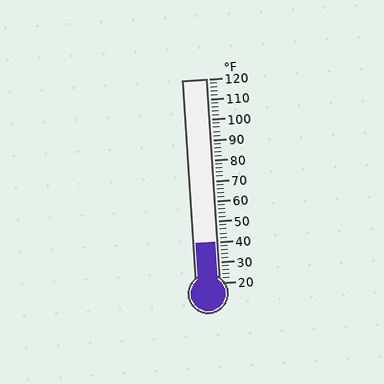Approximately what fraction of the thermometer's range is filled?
The thermometer is filled to approximately 20% of its range.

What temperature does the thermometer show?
The thermometer shows approximately 40°F.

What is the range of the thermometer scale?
The thermometer scale ranges from 20°F to 120°F.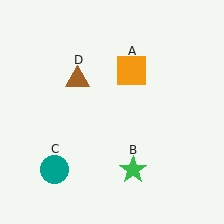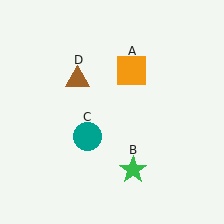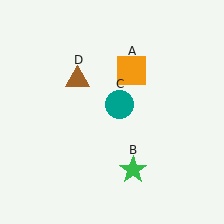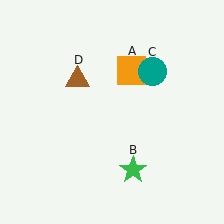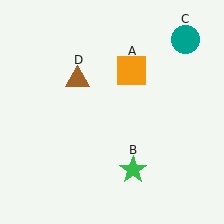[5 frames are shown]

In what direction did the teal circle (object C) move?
The teal circle (object C) moved up and to the right.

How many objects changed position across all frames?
1 object changed position: teal circle (object C).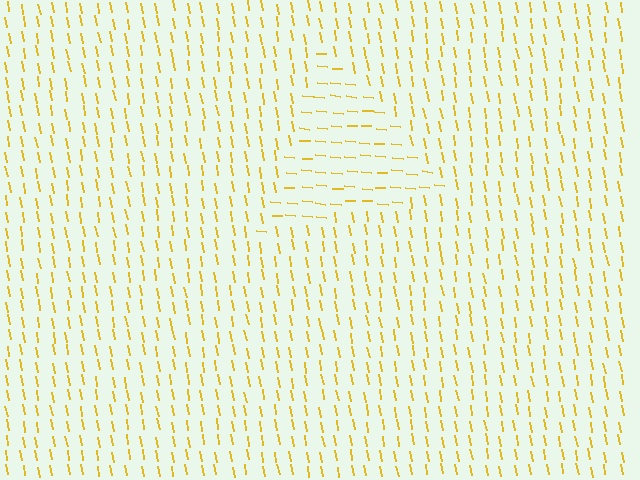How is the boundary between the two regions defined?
The boundary is defined purely by a change in line orientation (approximately 75 degrees difference). All lines are the same color and thickness.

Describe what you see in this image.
The image is filled with small yellow line segments. A triangle region in the image has lines oriented differently from the surrounding lines, creating a visible texture boundary.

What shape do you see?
I see a triangle.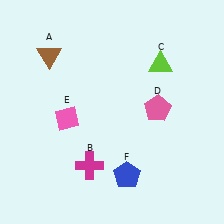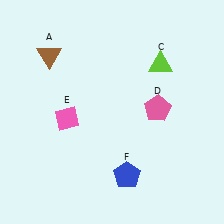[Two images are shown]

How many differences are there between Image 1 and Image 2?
There is 1 difference between the two images.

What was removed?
The magenta cross (B) was removed in Image 2.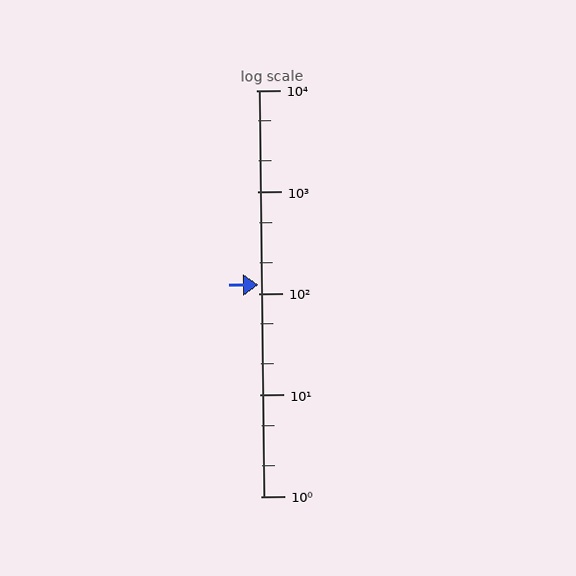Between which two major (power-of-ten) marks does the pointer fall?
The pointer is between 100 and 1000.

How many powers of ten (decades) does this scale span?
The scale spans 4 decades, from 1 to 10000.